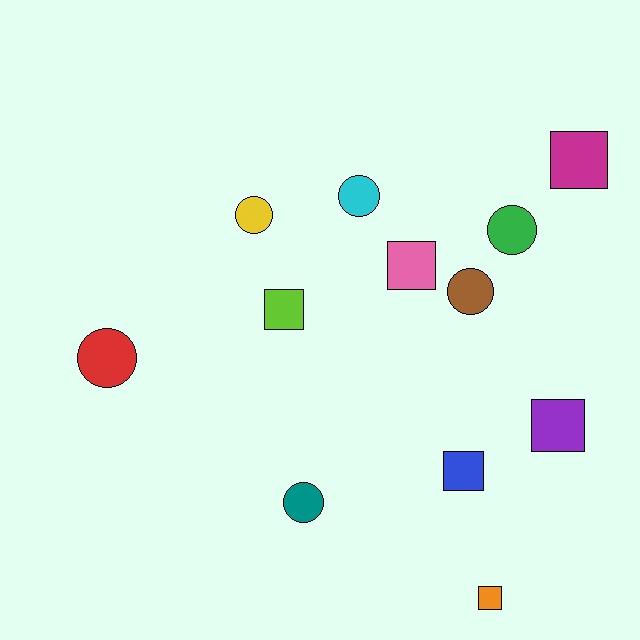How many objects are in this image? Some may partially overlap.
There are 12 objects.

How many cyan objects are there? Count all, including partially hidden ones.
There is 1 cyan object.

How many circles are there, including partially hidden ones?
There are 6 circles.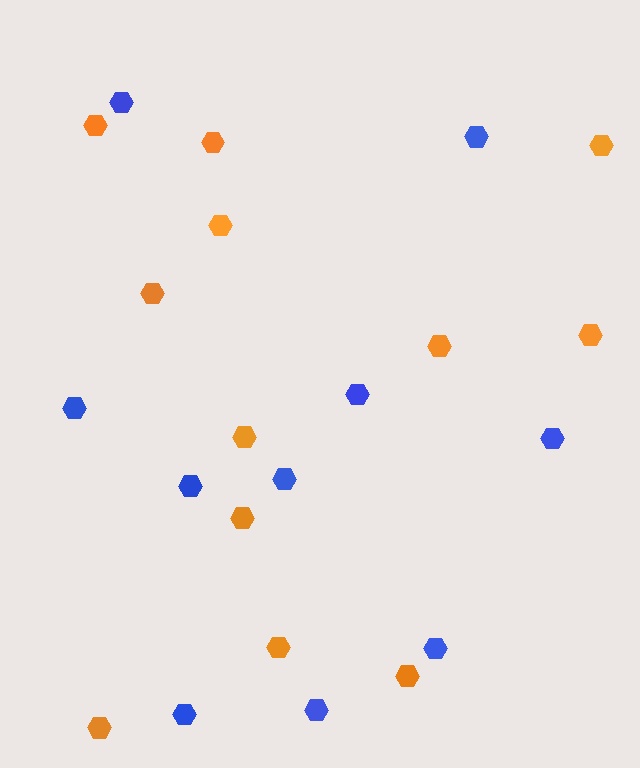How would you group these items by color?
There are 2 groups: one group of blue hexagons (10) and one group of orange hexagons (12).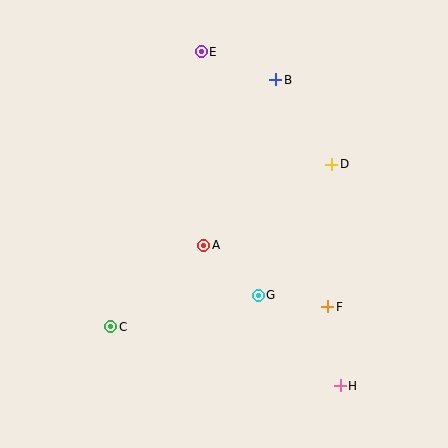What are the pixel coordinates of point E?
Point E is at (201, 52).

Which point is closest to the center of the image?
Point A at (204, 245) is closest to the center.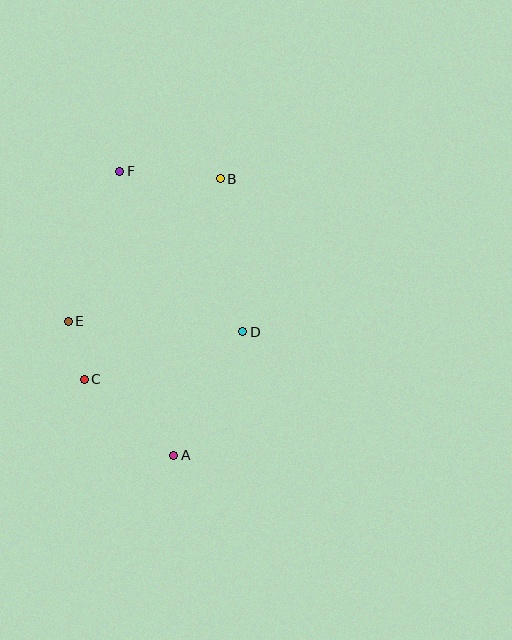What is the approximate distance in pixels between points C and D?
The distance between C and D is approximately 166 pixels.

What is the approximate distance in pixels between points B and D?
The distance between B and D is approximately 154 pixels.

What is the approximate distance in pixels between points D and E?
The distance between D and E is approximately 175 pixels.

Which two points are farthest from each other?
Points A and F are farthest from each other.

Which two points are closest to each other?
Points C and E are closest to each other.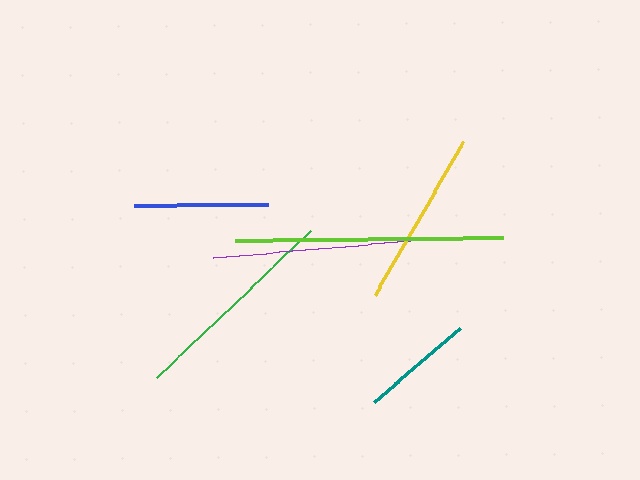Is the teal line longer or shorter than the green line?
The green line is longer than the teal line.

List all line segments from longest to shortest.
From longest to shortest: lime, purple, green, yellow, blue, teal.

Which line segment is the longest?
The lime line is the longest at approximately 268 pixels.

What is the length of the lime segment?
The lime segment is approximately 268 pixels long.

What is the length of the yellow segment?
The yellow segment is approximately 177 pixels long.